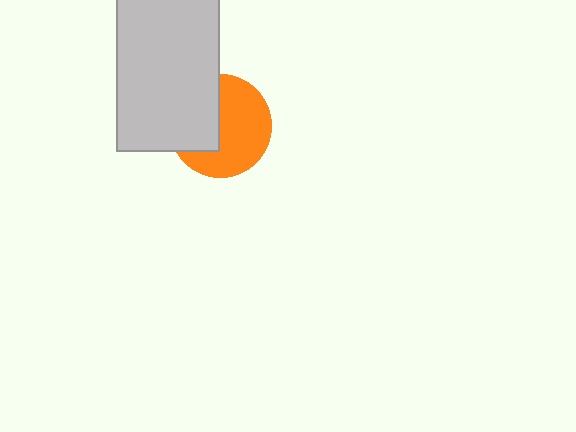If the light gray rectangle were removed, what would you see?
You would see the complete orange circle.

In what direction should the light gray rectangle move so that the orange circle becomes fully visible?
The light gray rectangle should move left. That is the shortest direction to clear the overlap and leave the orange circle fully visible.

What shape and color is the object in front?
The object in front is a light gray rectangle.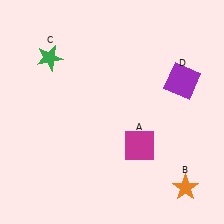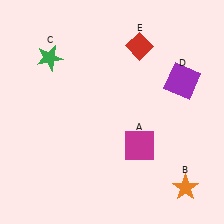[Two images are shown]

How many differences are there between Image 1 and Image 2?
There is 1 difference between the two images.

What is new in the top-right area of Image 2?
A red diamond (E) was added in the top-right area of Image 2.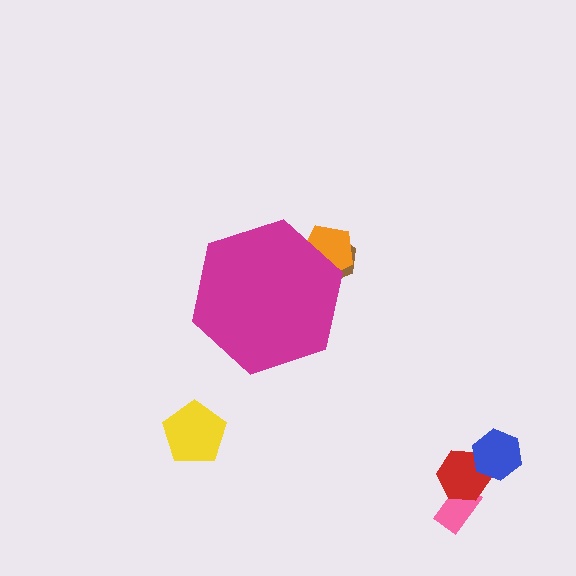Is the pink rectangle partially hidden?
No, the pink rectangle is fully visible.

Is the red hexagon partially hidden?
No, the red hexagon is fully visible.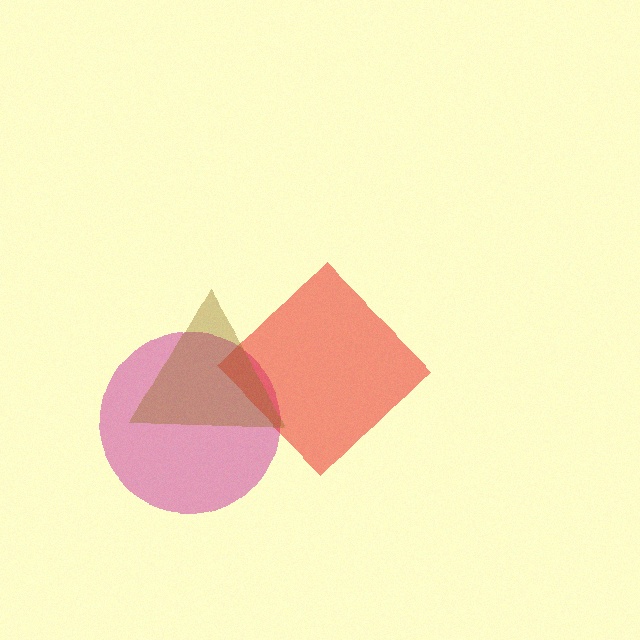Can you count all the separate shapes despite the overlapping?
Yes, there are 3 separate shapes.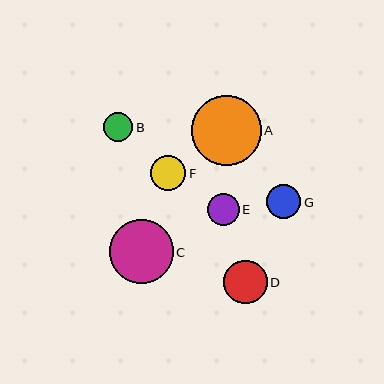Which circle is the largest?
Circle A is the largest with a size of approximately 70 pixels.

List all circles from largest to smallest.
From largest to smallest: A, C, D, F, G, E, B.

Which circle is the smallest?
Circle B is the smallest with a size of approximately 29 pixels.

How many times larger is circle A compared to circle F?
Circle A is approximately 2.0 times the size of circle F.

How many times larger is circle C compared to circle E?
Circle C is approximately 2.0 times the size of circle E.